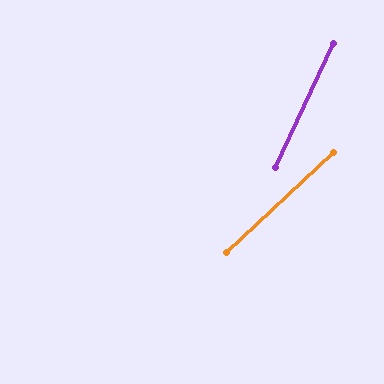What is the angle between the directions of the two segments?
Approximately 22 degrees.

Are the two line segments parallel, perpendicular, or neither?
Neither parallel nor perpendicular — they differ by about 22°.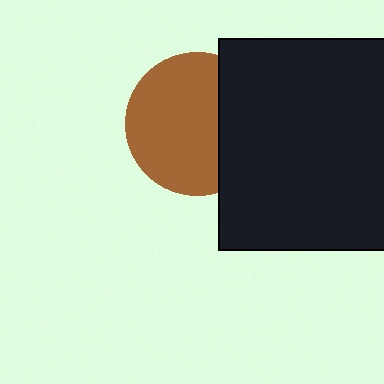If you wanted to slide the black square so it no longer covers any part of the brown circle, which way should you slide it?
Slide it right — that is the most direct way to separate the two shapes.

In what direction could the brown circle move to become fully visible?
The brown circle could move left. That would shift it out from behind the black square entirely.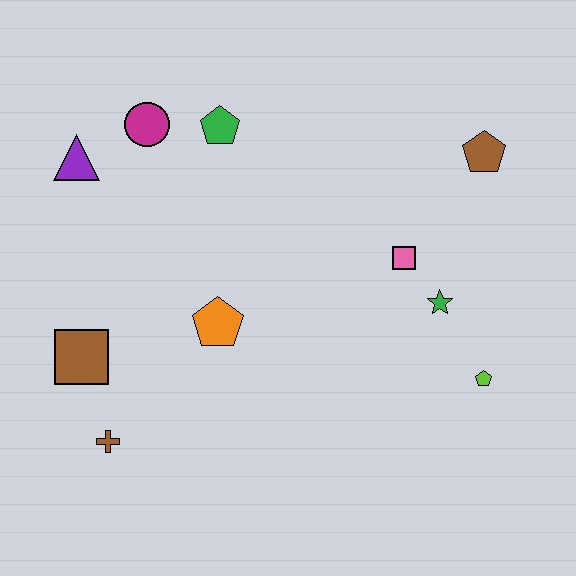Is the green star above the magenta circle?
No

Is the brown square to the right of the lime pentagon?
No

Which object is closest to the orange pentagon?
The brown square is closest to the orange pentagon.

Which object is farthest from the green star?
The purple triangle is farthest from the green star.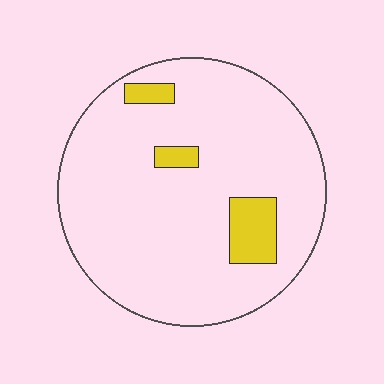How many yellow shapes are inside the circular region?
3.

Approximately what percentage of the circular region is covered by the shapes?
Approximately 10%.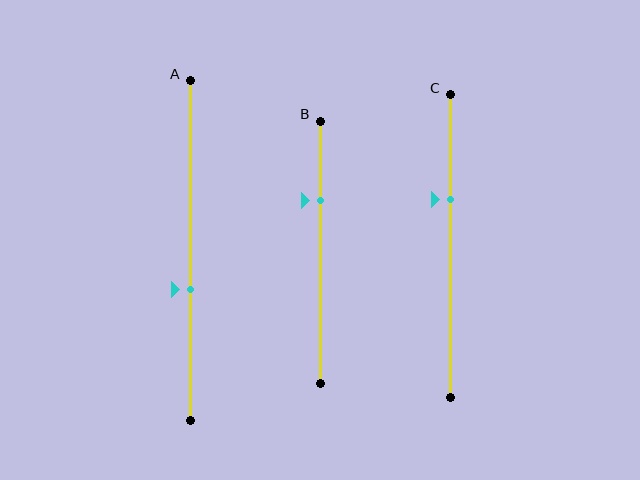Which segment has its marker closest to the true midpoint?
Segment A has its marker closest to the true midpoint.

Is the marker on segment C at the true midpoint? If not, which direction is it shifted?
No, the marker on segment C is shifted upward by about 16% of the segment length.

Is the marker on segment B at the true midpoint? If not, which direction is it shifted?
No, the marker on segment B is shifted upward by about 20% of the segment length.